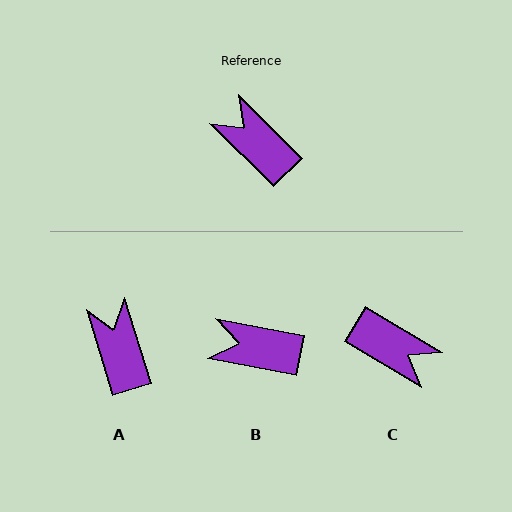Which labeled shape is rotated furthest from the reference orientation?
C, about 166 degrees away.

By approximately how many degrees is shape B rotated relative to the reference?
Approximately 34 degrees counter-clockwise.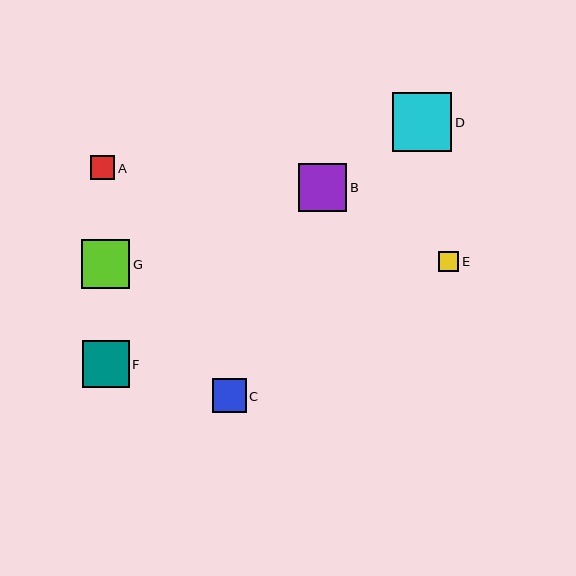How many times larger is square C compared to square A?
Square C is approximately 1.4 times the size of square A.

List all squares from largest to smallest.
From largest to smallest: D, G, B, F, C, A, E.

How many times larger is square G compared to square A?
Square G is approximately 2.0 times the size of square A.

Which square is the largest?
Square D is the largest with a size of approximately 59 pixels.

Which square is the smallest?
Square E is the smallest with a size of approximately 20 pixels.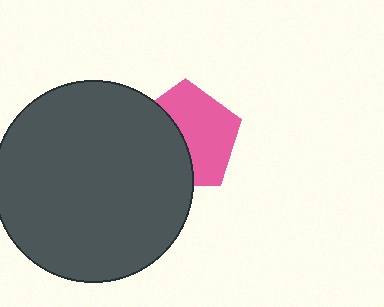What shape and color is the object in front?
The object in front is a dark gray circle.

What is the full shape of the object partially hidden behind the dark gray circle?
The partially hidden object is a pink pentagon.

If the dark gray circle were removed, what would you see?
You would see the complete pink pentagon.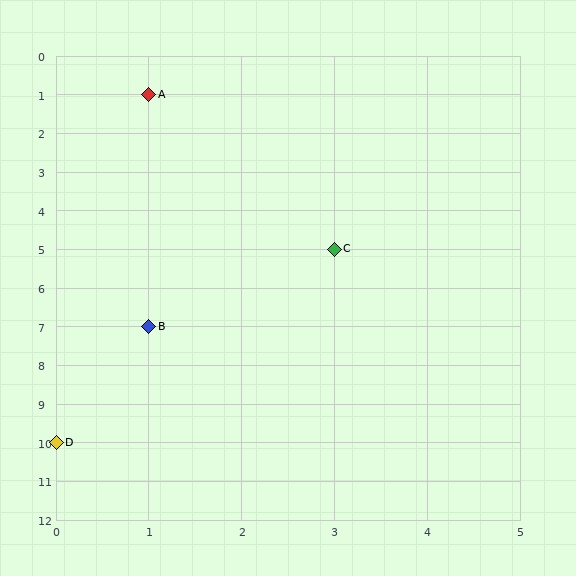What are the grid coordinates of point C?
Point C is at grid coordinates (3, 5).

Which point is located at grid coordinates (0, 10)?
Point D is at (0, 10).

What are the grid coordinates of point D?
Point D is at grid coordinates (0, 10).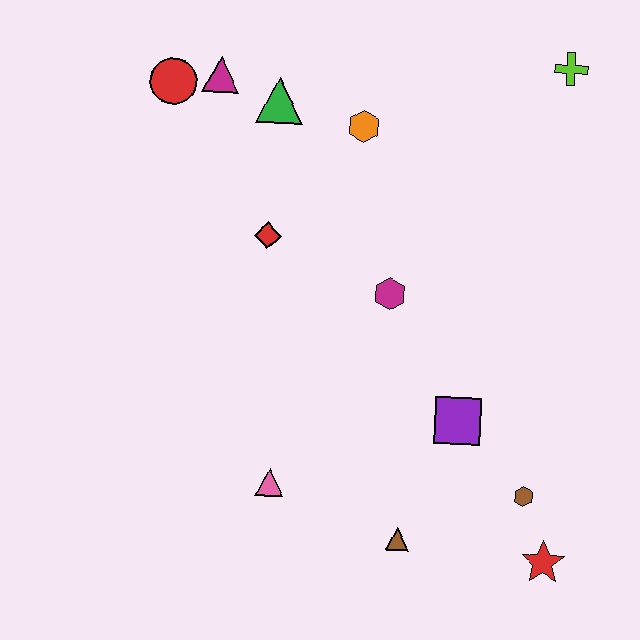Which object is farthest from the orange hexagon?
The red star is farthest from the orange hexagon.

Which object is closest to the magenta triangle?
The red circle is closest to the magenta triangle.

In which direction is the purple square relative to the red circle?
The purple square is below the red circle.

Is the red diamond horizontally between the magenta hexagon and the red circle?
Yes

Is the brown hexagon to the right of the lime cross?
No